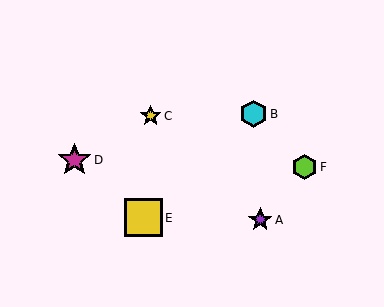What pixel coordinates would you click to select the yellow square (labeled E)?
Click at (143, 218) to select the yellow square E.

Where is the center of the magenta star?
The center of the magenta star is at (75, 160).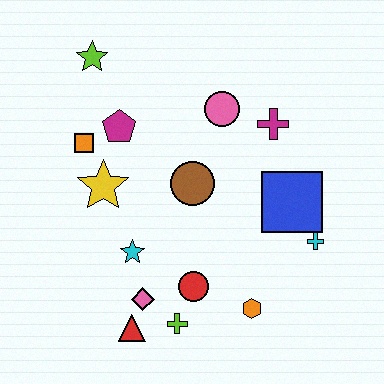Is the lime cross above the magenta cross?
No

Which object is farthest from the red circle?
The lime star is farthest from the red circle.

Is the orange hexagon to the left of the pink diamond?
No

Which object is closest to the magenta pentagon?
The orange square is closest to the magenta pentagon.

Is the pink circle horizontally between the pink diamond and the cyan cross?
Yes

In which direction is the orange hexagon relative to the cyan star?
The orange hexagon is to the right of the cyan star.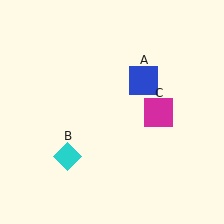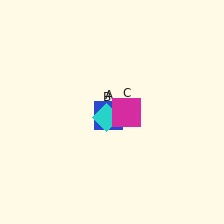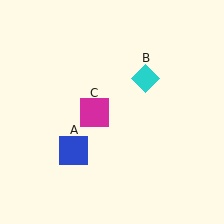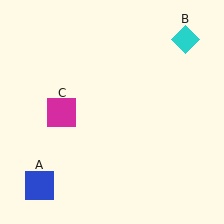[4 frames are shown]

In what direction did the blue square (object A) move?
The blue square (object A) moved down and to the left.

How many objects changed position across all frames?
3 objects changed position: blue square (object A), cyan diamond (object B), magenta square (object C).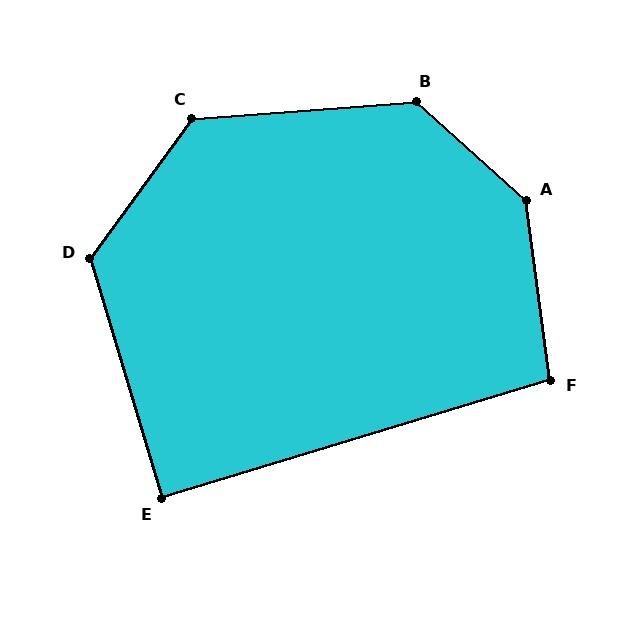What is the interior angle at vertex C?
Approximately 131 degrees (obtuse).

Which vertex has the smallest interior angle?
E, at approximately 90 degrees.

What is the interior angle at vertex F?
Approximately 99 degrees (obtuse).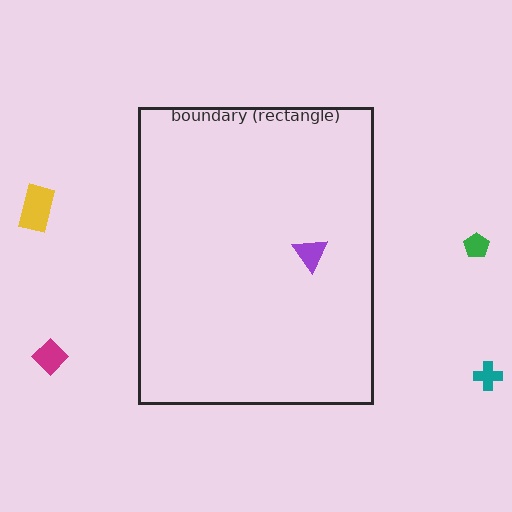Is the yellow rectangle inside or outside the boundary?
Outside.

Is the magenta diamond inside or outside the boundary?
Outside.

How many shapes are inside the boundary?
1 inside, 4 outside.